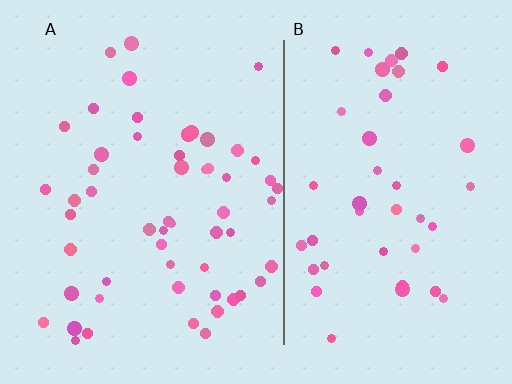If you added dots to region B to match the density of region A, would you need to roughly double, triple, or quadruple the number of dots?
Approximately double.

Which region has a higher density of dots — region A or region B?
A (the left).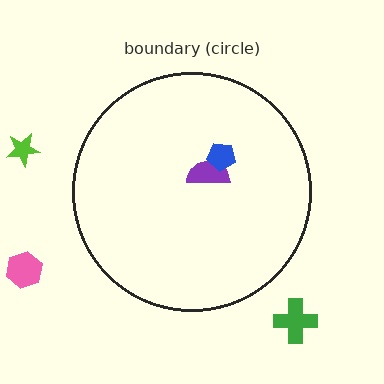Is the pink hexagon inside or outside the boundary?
Outside.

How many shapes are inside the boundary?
2 inside, 3 outside.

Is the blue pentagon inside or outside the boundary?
Inside.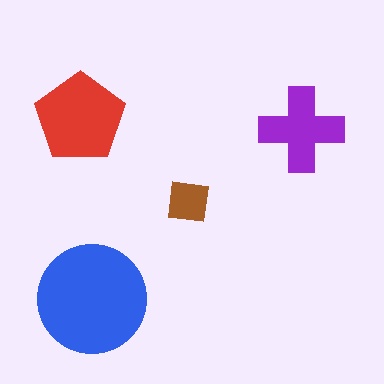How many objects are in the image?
There are 4 objects in the image.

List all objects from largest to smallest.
The blue circle, the red pentagon, the purple cross, the brown square.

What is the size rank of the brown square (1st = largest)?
4th.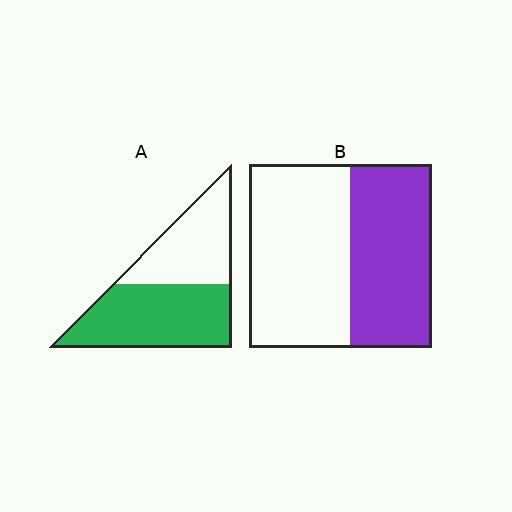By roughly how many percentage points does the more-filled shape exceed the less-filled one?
By roughly 10 percentage points (A over B).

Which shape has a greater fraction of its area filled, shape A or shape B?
Shape A.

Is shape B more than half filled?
No.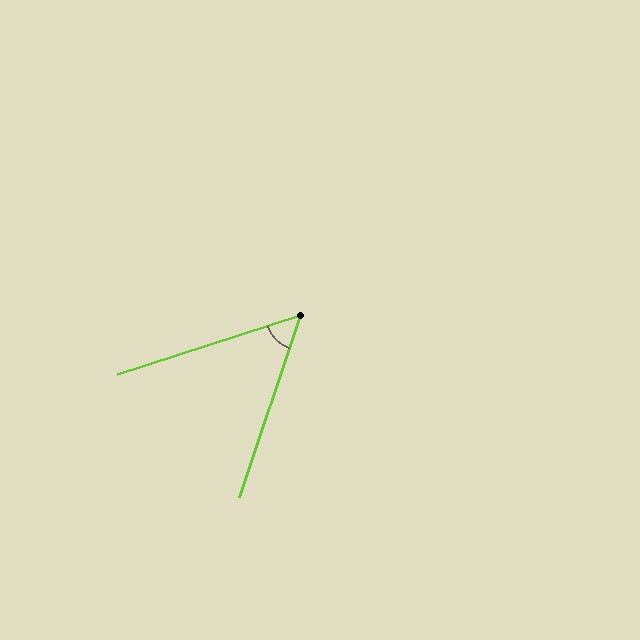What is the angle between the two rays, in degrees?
Approximately 54 degrees.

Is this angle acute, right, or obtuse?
It is acute.